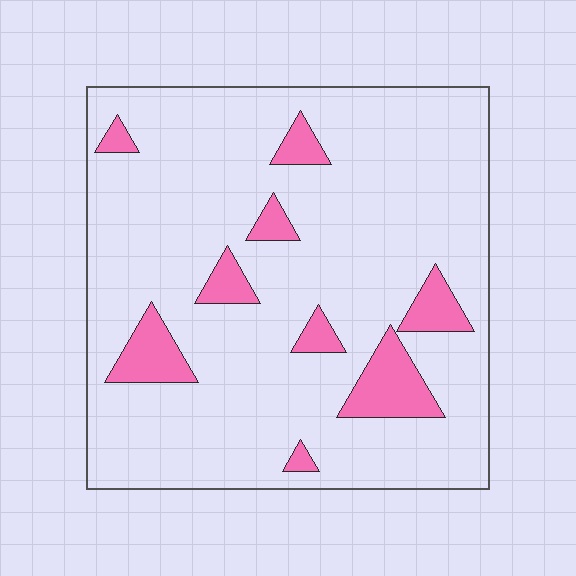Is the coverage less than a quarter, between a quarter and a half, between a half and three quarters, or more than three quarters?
Less than a quarter.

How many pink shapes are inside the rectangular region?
9.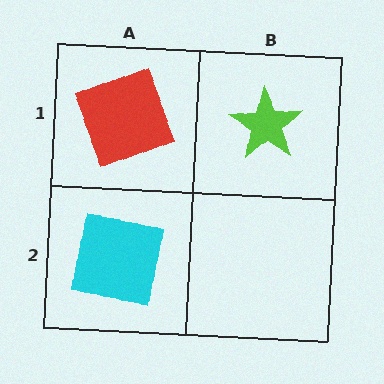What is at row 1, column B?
A lime star.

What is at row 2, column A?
A cyan square.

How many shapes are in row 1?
2 shapes.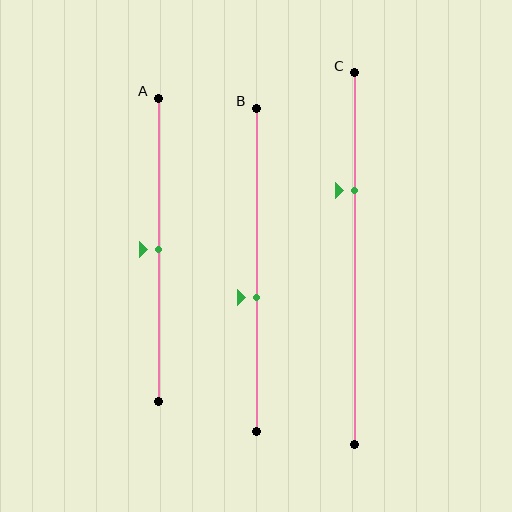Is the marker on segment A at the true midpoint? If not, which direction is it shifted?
Yes, the marker on segment A is at the true midpoint.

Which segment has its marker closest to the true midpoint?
Segment A has its marker closest to the true midpoint.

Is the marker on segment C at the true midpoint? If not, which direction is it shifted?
No, the marker on segment C is shifted upward by about 18% of the segment length.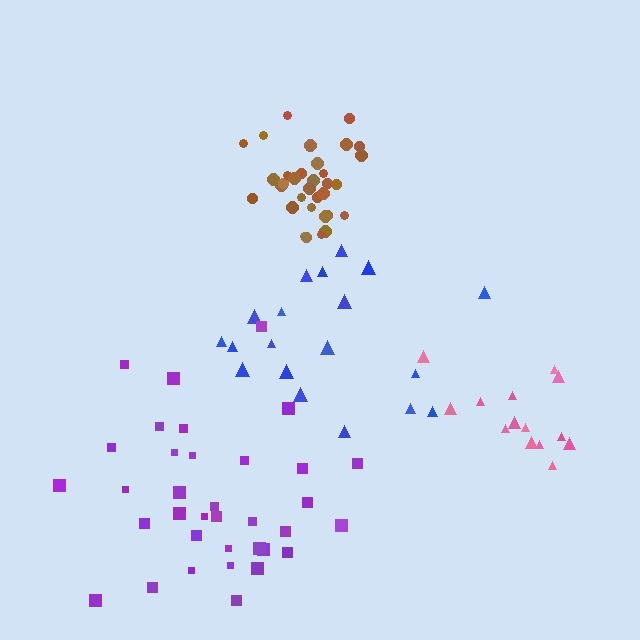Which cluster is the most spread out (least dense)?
Blue.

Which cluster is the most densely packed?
Brown.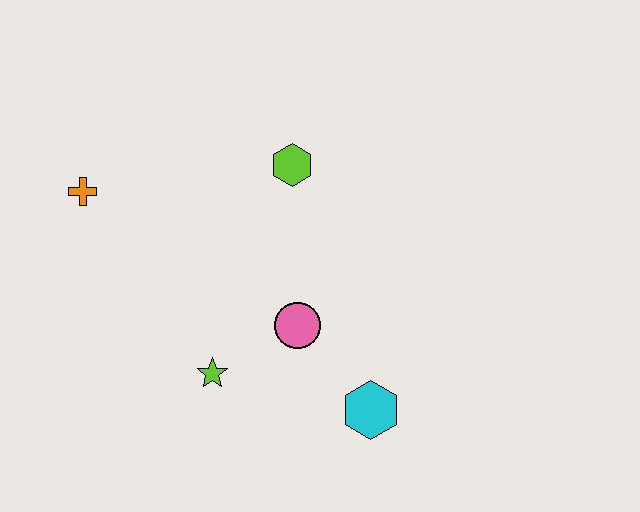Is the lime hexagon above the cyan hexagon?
Yes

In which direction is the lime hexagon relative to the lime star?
The lime hexagon is above the lime star.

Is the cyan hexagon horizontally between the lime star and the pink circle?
No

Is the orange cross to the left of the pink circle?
Yes